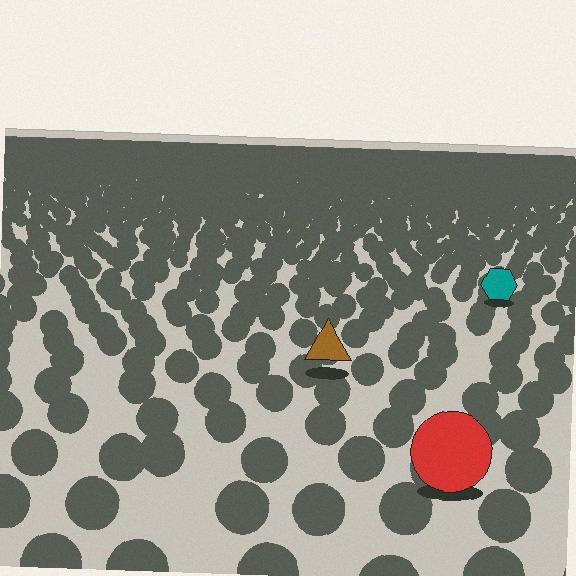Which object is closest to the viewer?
The red circle is closest. The texture marks near it are larger and more spread out.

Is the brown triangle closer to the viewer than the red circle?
No. The red circle is closer — you can tell from the texture gradient: the ground texture is coarser near it.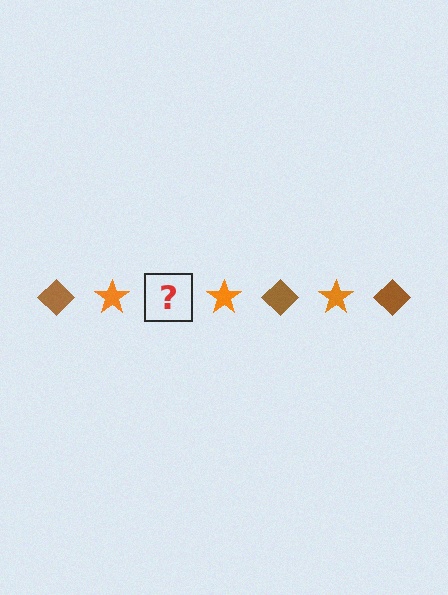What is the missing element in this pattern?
The missing element is a brown diamond.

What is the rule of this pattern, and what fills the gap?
The rule is that the pattern alternates between brown diamond and orange star. The gap should be filled with a brown diamond.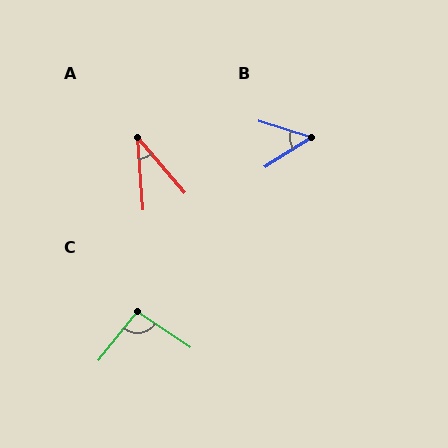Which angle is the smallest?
A, at approximately 37 degrees.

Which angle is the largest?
C, at approximately 94 degrees.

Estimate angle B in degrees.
Approximately 50 degrees.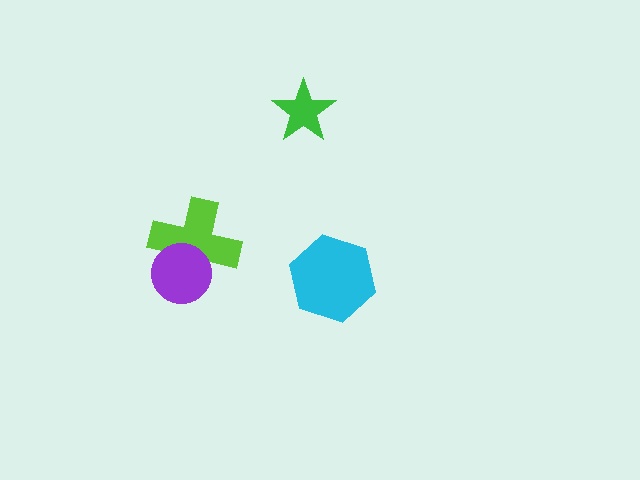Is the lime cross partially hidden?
Yes, it is partially covered by another shape.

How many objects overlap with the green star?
0 objects overlap with the green star.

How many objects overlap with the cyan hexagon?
0 objects overlap with the cyan hexagon.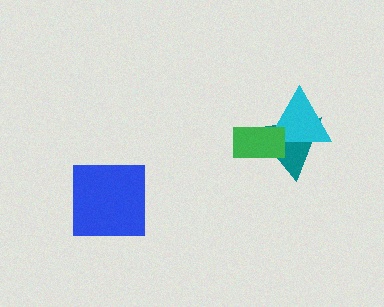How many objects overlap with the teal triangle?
2 objects overlap with the teal triangle.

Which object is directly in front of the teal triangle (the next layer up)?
The cyan triangle is directly in front of the teal triangle.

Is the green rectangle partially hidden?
No, no other shape covers it.